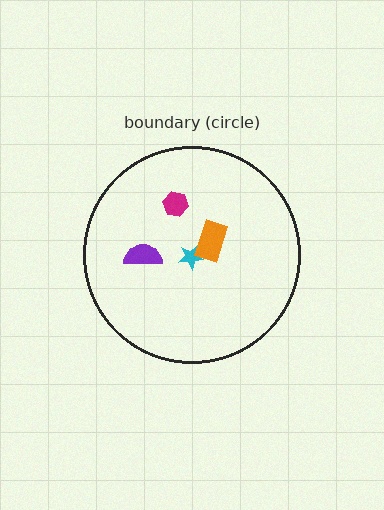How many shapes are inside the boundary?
4 inside, 0 outside.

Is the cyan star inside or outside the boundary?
Inside.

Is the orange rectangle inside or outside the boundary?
Inside.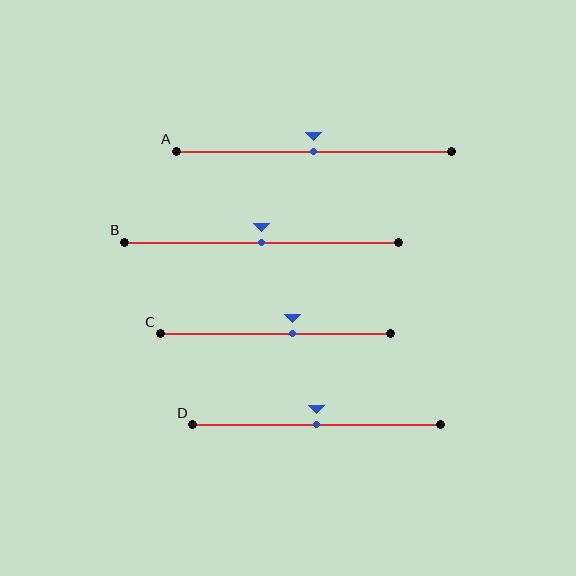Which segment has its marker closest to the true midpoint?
Segment A has its marker closest to the true midpoint.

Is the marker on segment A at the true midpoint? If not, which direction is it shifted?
Yes, the marker on segment A is at the true midpoint.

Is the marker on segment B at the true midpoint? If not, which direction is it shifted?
Yes, the marker on segment B is at the true midpoint.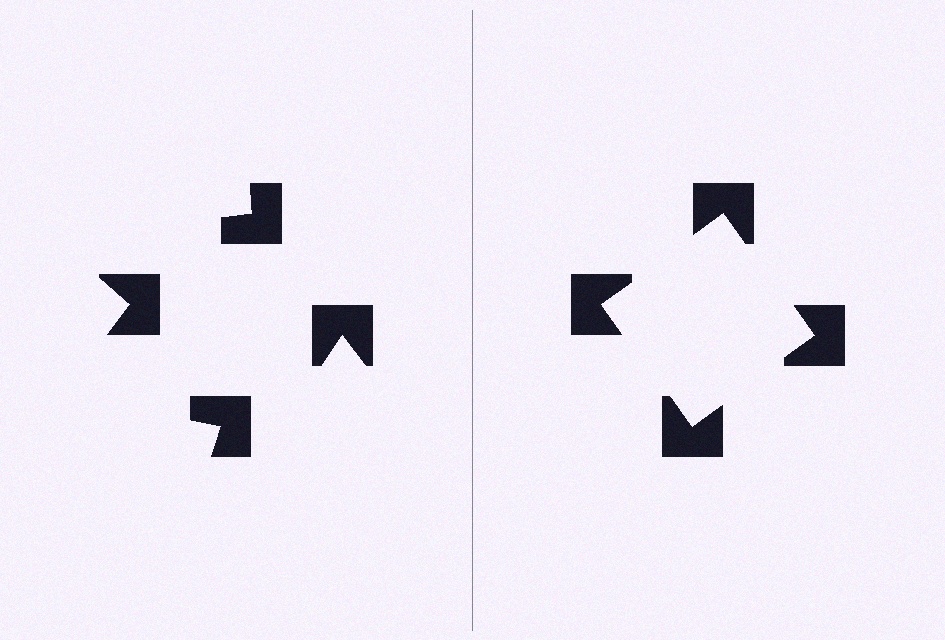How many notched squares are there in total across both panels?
8 — 4 on each side.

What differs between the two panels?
The notched squares are positioned identically on both sides; only the wedge orientations differ. On the right they align to a square; on the left they are misaligned.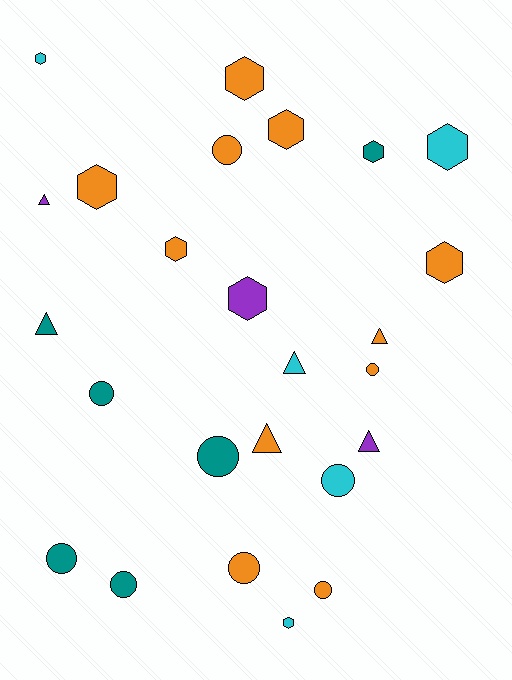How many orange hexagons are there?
There are 5 orange hexagons.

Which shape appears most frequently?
Hexagon, with 10 objects.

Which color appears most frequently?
Orange, with 11 objects.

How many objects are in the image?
There are 25 objects.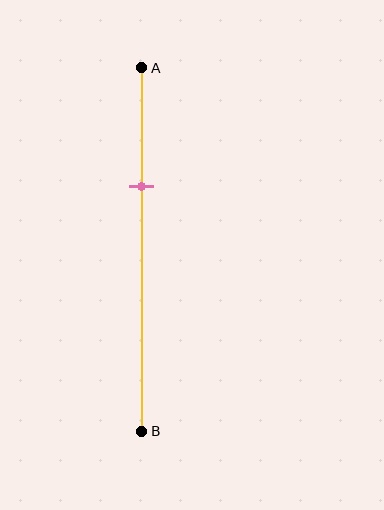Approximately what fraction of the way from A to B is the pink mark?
The pink mark is approximately 35% of the way from A to B.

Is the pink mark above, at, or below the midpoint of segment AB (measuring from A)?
The pink mark is above the midpoint of segment AB.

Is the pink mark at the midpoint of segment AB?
No, the mark is at about 35% from A, not at the 50% midpoint.